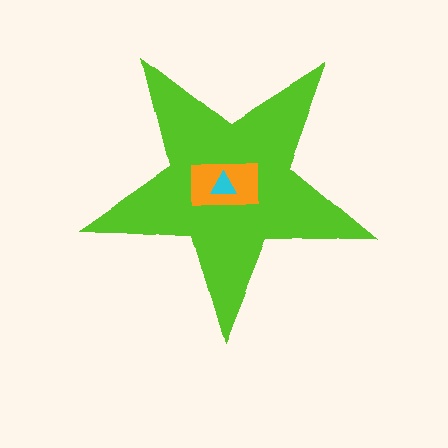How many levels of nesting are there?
3.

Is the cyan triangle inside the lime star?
Yes.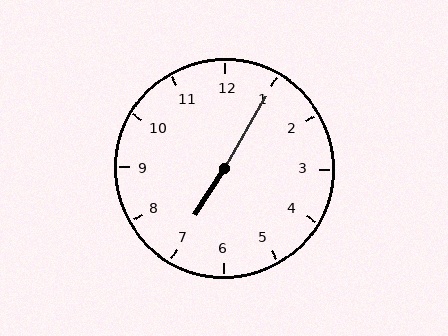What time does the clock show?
7:05.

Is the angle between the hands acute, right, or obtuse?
It is obtuse.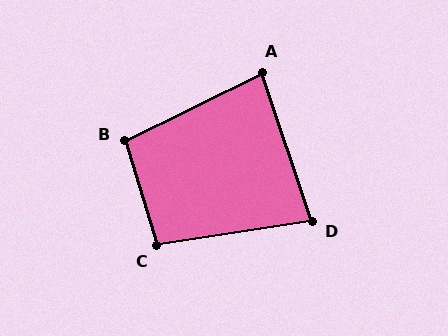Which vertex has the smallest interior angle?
D, at approximately 80 degrees.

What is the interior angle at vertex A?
Approximately 82 degrees (acute).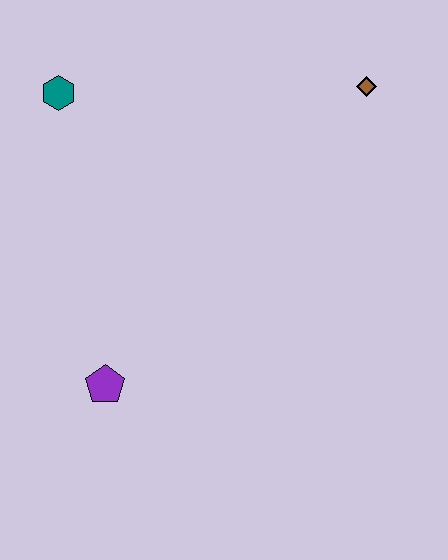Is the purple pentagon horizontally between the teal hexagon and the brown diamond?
Yes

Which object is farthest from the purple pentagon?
The brown diamond is farthest from the purple pentagon.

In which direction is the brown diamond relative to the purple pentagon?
The brown diamond is above the purple pentagon.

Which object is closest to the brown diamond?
The teal hexagon is closest to the brown diamond.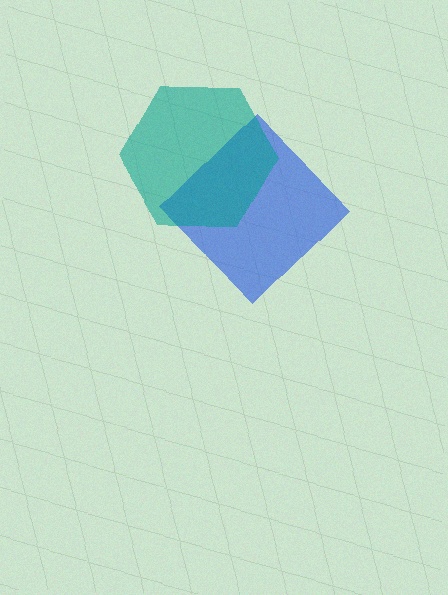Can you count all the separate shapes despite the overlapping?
Yes, there are 2 separate shapes.